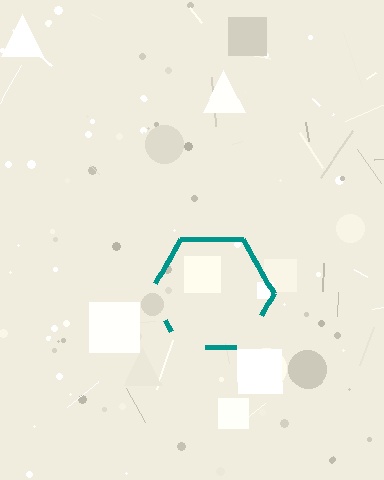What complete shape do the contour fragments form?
The contour fragments form a hexagon.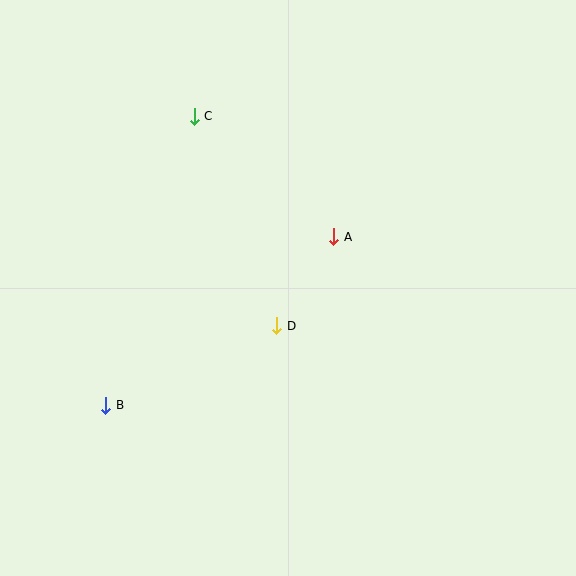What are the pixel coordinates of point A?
Point A is at (334, 237).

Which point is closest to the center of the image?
Point D at (277, 326) is closest to the center.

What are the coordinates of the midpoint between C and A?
The midpoint between C and A is at (264, 176).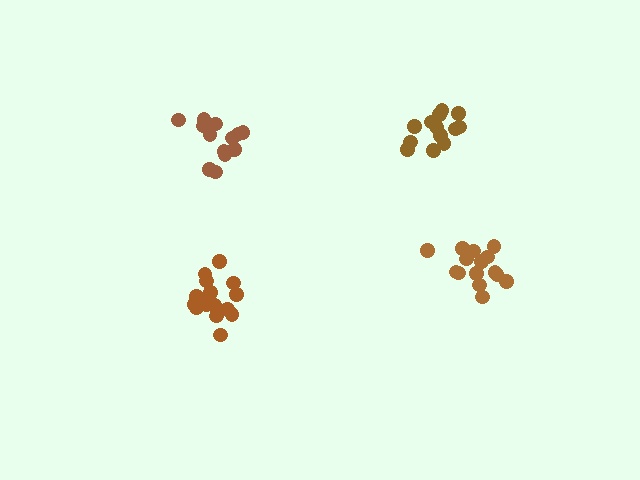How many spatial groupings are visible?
There are 4 spatial groupings.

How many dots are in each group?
Group 1: 13 dots, Group 2: 16 dots, Group 3: 14 dots, Group 4: 15 dots (58 total).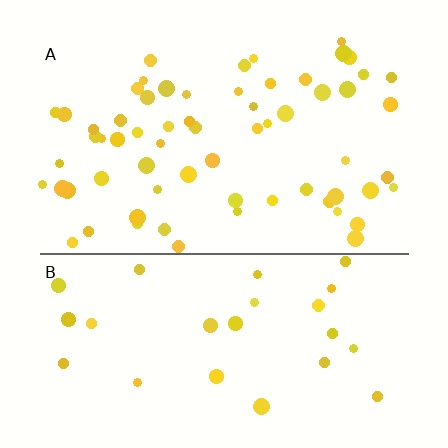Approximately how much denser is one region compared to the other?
Approximately 2.4× — region A over region B.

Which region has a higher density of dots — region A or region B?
A (the top).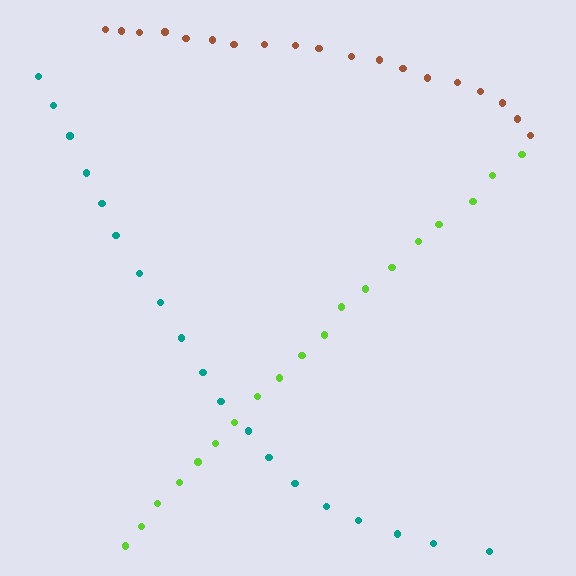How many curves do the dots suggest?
There are 3 distinct paths.